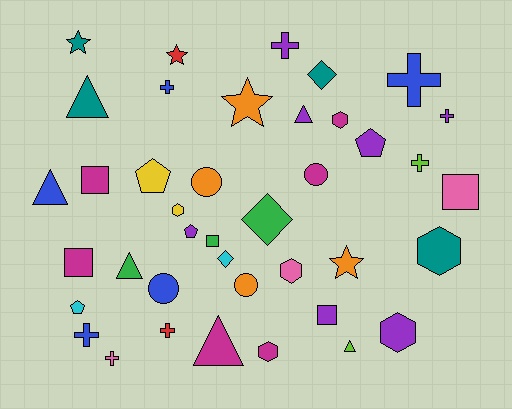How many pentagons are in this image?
There are 4 pentagons.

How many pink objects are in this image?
There are 3 pink objects.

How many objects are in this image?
There are 40 objects.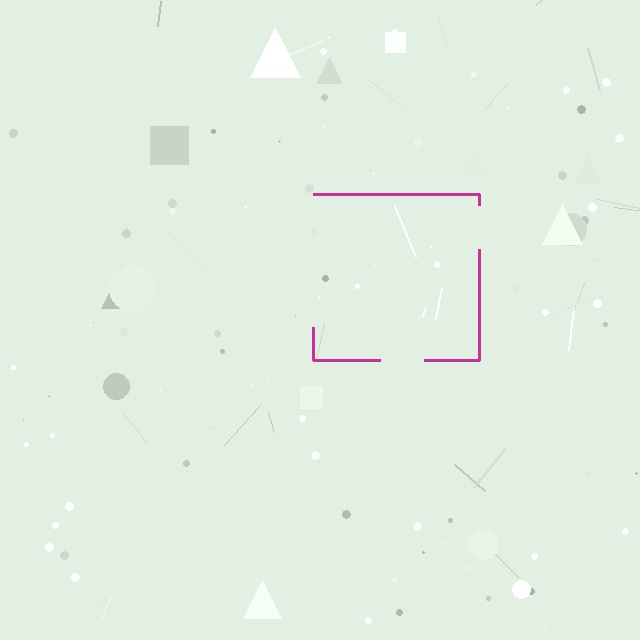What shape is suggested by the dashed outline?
The dashed outline suggests a square.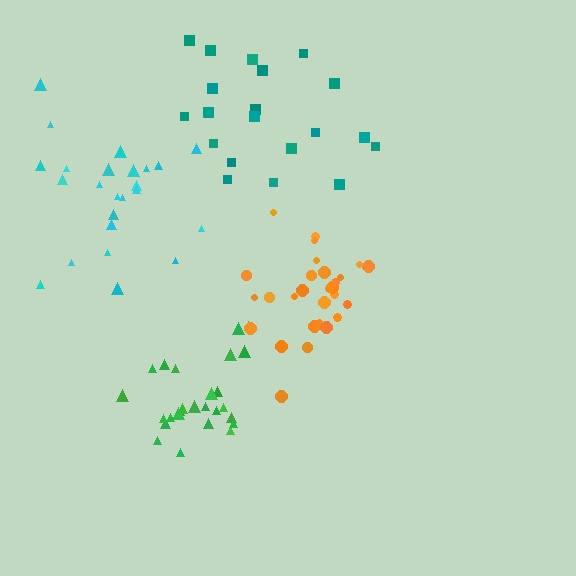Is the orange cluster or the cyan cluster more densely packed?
Orange.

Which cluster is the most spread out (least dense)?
Teal.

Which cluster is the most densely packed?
Green.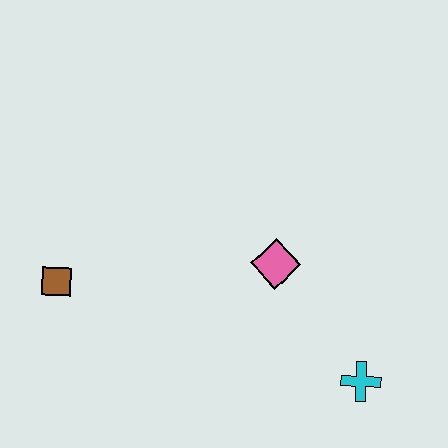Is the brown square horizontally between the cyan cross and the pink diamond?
No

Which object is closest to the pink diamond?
The cyan cross is closest to the pink diamond.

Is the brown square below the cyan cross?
No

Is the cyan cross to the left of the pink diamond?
No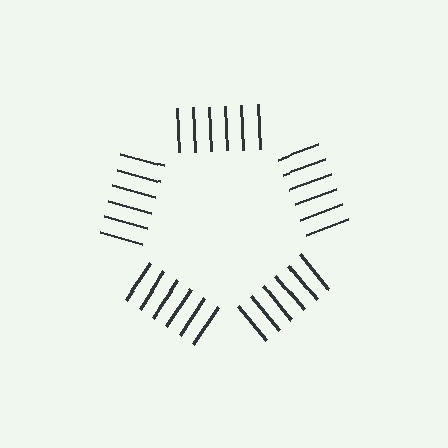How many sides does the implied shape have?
5 sides — the line-ends trace a pentagon.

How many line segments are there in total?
30 — 6 along each of the 5 edges.